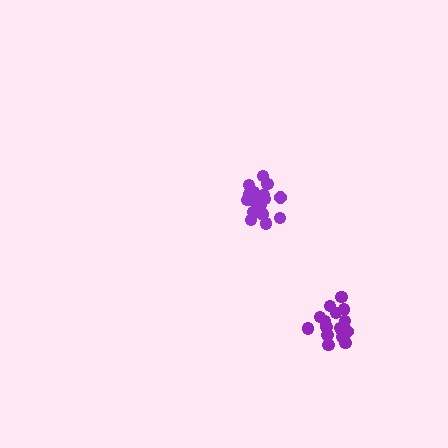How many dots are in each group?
Group 1: 17 dots, Group 2: 18 dots (35 total).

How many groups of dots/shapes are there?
There are 2 groups.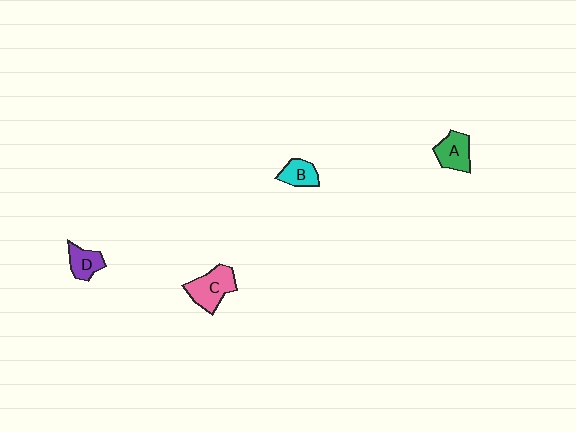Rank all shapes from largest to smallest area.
From largest to smallest: C (pink), A (green), D (purple), B (cyan).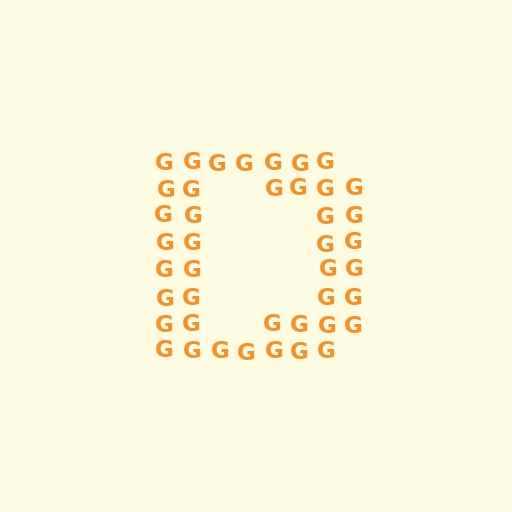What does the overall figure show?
The overall figure shows the letter D.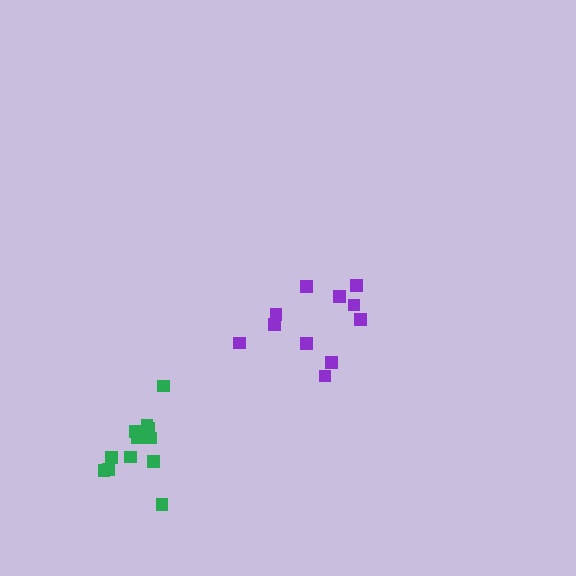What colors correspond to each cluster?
The clusters are colored: purple, green.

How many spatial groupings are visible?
There are 2 spatial groupings.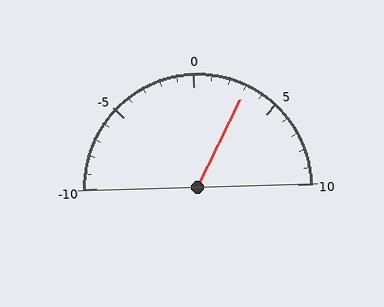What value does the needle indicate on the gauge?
The needle indicates approximately 3.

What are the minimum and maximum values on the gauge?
The gauge ranges from -10 to 10.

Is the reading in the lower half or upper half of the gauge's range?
The reading is in the upper half of the range (-10 to 10).